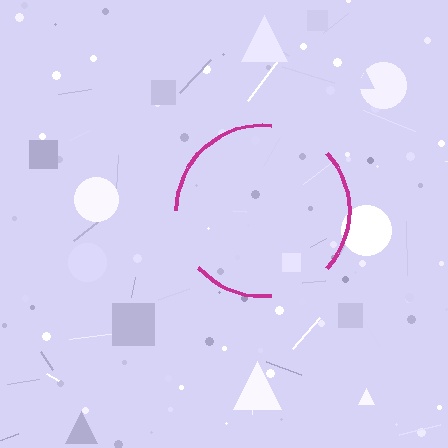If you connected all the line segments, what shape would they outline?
They would outline a circle.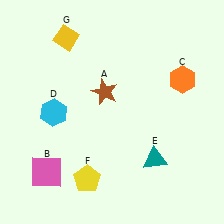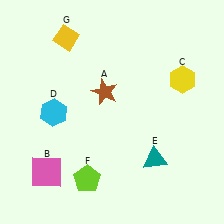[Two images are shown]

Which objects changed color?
C changed from orange to yellow. F changed from yellow to lime.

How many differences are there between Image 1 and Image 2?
There are 2 differences between the two images.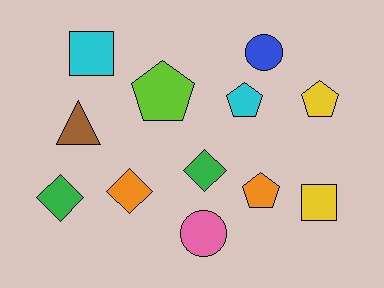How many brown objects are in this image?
There is 1 brown object.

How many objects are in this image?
There are 12 objects.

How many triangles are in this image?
There is 1 triangle.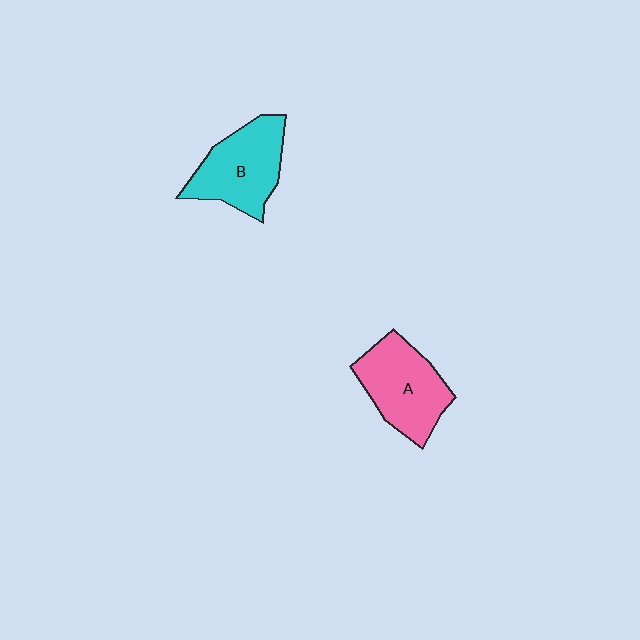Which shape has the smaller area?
Shape B (cyan).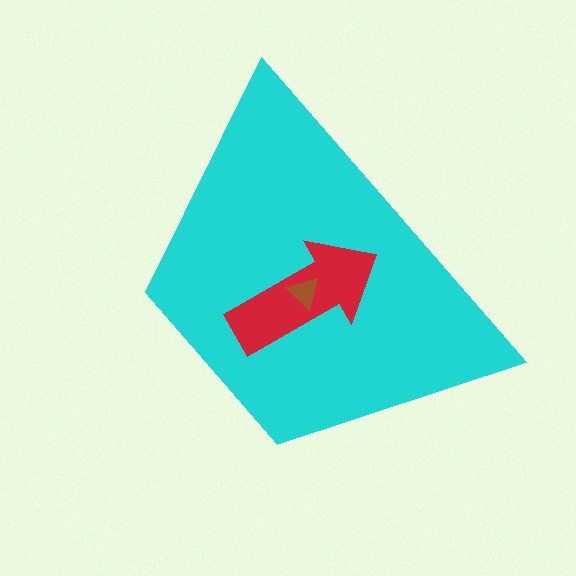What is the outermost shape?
The cyan trapezoid.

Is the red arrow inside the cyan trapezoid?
Yes.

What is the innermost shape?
The brown triangle.